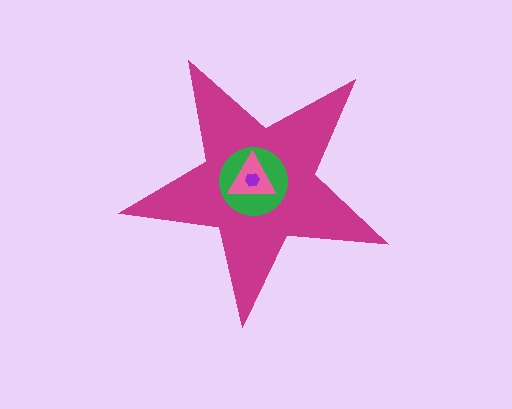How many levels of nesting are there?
4.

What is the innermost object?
The purple hexagon.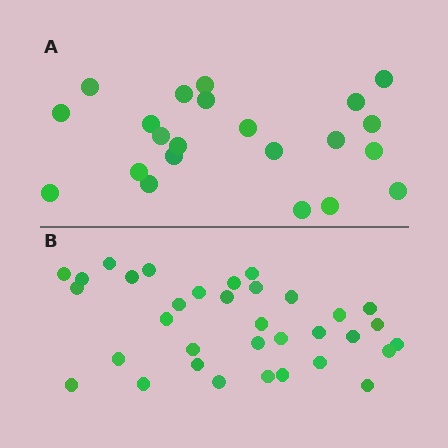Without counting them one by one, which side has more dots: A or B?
Region B (the bottom region) has more dots.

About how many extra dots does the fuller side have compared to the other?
Region B has roughly 12 or so more dots than region A.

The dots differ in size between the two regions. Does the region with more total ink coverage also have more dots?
No. Region A has more total ink coverage because its dots are larger, but region B actually contains more individual dots. Total area can be misleading — the number of items is what matters here.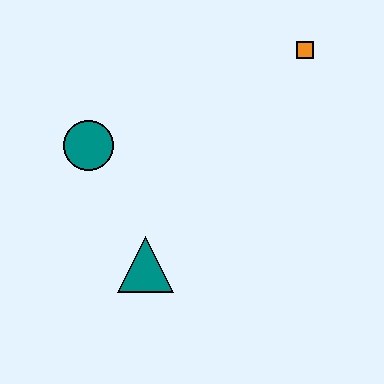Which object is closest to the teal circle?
The teal triangle is closest to the teal circle.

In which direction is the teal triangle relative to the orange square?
The teal triangle is below the orange square.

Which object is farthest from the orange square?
The teal triangle is farthest from the orange square.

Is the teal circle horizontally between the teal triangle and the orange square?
No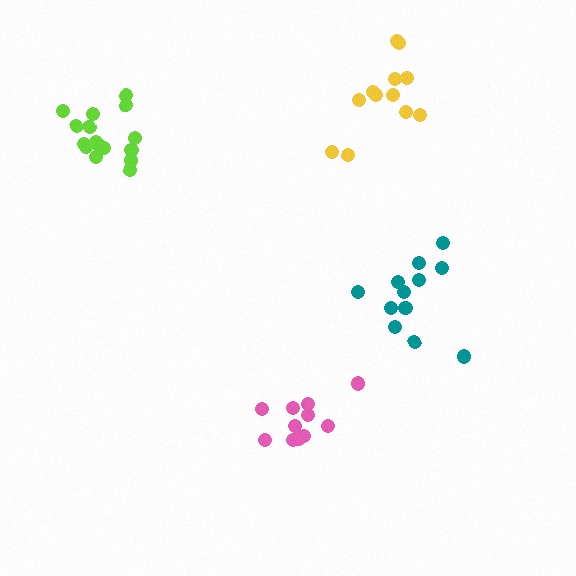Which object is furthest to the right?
The teal cluster is rightmost.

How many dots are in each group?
Group 1: 11 dots, Group 2: 12 dots, Group 3: 12 dots, Group 4: 16 dots (51 total).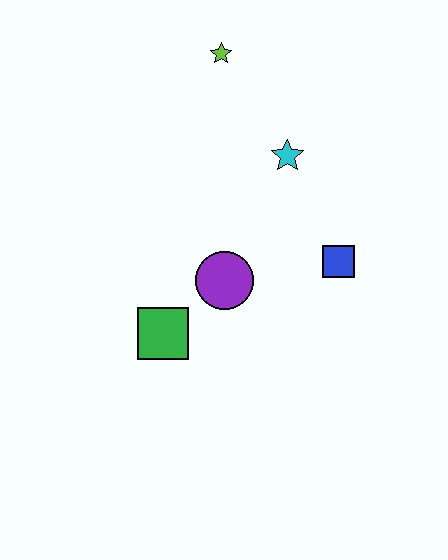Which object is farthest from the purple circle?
The lime star is farthest from the purple circle.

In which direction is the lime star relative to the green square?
The lime star is above the green square.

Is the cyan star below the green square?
No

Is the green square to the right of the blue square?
No